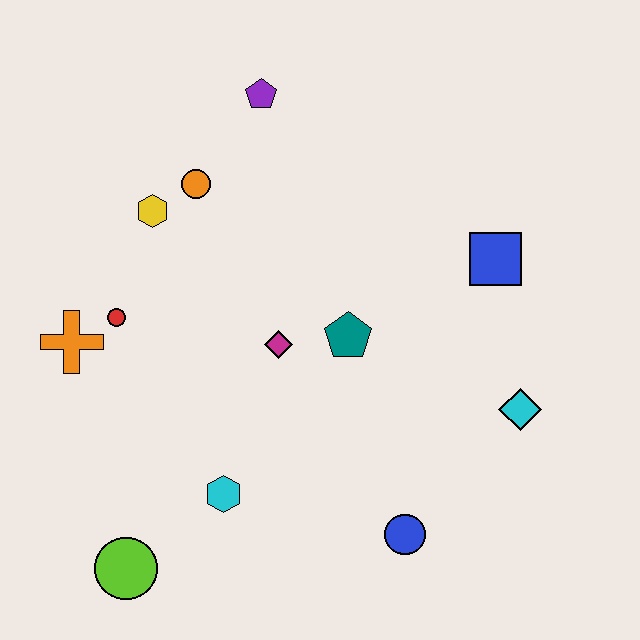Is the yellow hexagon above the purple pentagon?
No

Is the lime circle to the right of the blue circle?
No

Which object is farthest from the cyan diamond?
The orange cross is farthest from the cyan diamond.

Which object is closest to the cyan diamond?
The blue square is closest to the cyan diamond.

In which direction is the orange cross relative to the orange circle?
The orange cross is below the orange circle.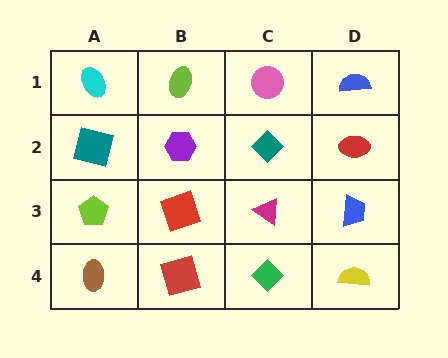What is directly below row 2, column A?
A lime pentagon.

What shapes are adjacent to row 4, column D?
A blue trapezoid (row 3, column D), a green diamond (row 4, column C).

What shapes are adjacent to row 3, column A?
A teal square (row 2, column A), a brown ellipse (row 4, column A), a red square (row 3, column B).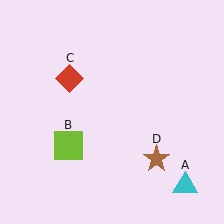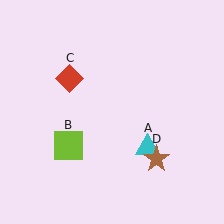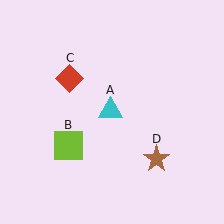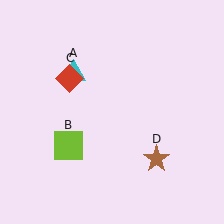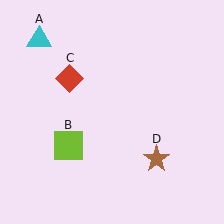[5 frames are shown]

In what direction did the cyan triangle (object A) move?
The cyan triangle (object A) moved up and to the left.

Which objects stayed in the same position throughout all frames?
Lime square (object B) and red diamond (object C) and brown star (object D) remained stationary.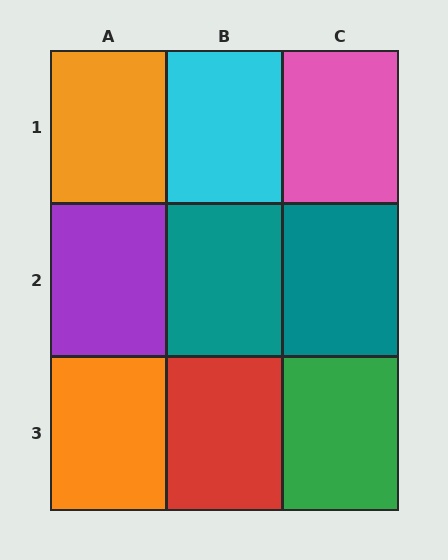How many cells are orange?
2 cells are orange.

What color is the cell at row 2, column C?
Teal.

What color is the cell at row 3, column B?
Red.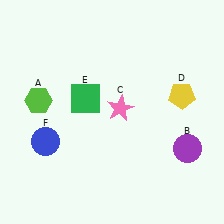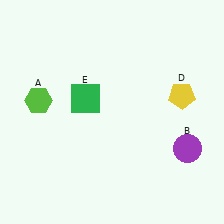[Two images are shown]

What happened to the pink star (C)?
The pink star (C) was removed in Image 2. It was in the top-right area of Image 1.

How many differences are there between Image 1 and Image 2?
There are 2 differences between the two images.